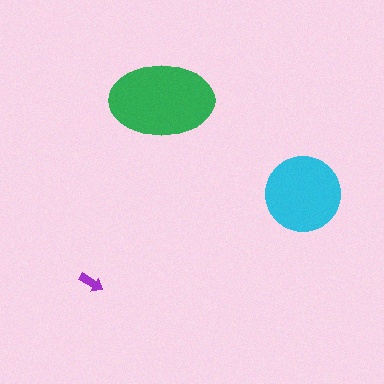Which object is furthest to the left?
The purple arrow is leftmost.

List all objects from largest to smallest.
The green ellipse, the cyan circle, the purple arrow.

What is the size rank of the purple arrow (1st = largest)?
3rd.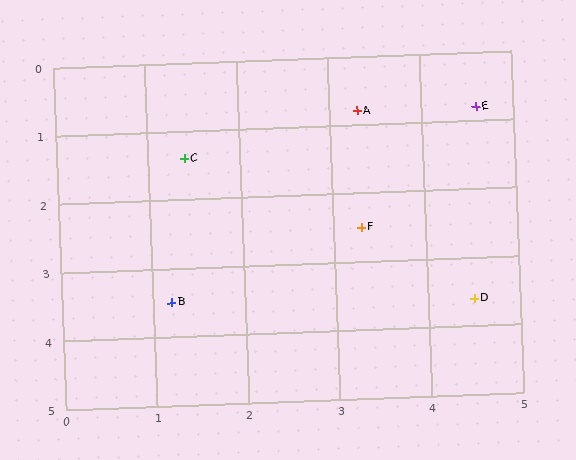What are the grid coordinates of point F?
Point F is at approximately (3.3, 2.5).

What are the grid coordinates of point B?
Point B is at approximately (1.2, 3.5).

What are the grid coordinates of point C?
Point C is at approximately (1.4, 1.4).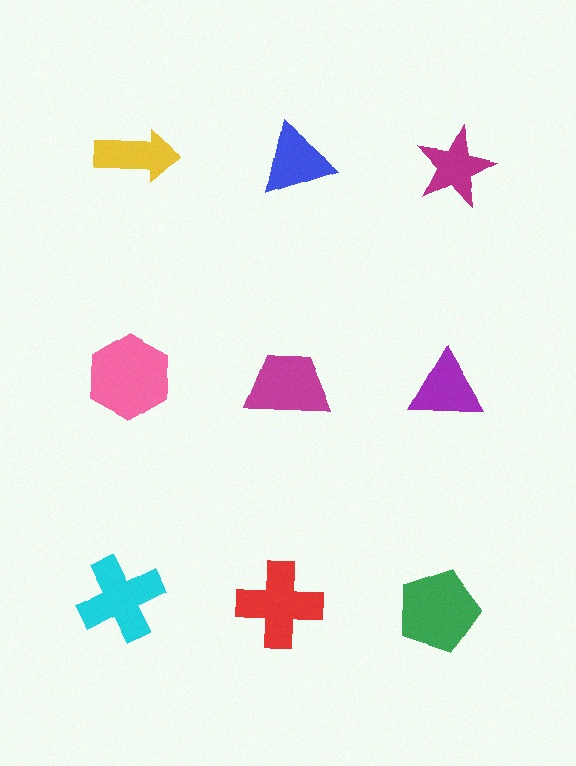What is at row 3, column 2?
A red cross.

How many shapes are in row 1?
3 shapes.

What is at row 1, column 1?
A yellow arrow.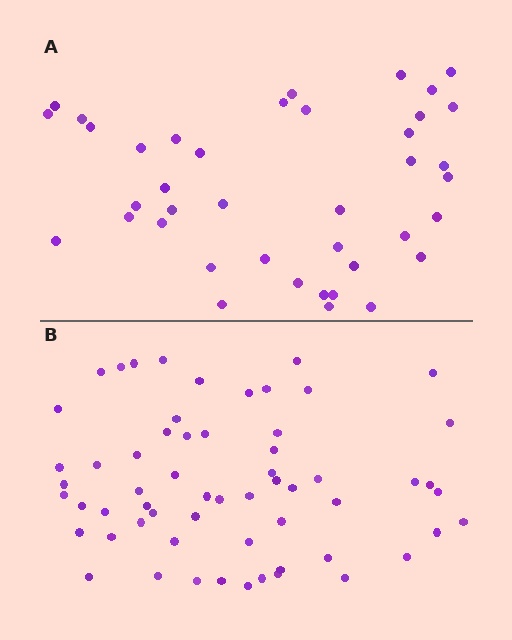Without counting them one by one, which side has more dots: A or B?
Region B (the bottom region) has more dots.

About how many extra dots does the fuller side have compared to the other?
Region B has approximately 20 more dots than region A.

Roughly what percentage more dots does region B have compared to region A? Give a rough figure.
About 50% more.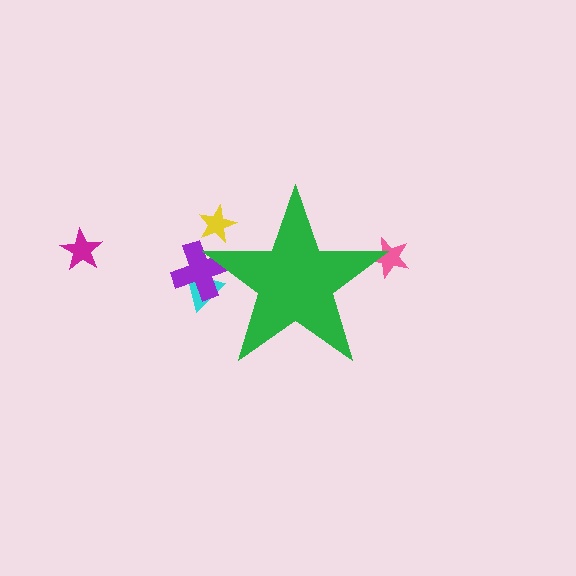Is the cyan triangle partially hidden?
Yes, the cyan triangle is partially hidden behind the green star.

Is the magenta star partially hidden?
No, the magenta star is fully visible.